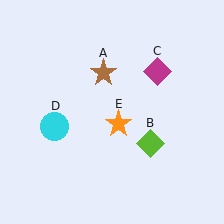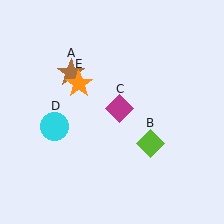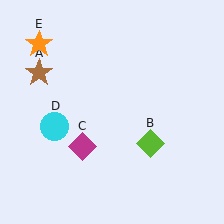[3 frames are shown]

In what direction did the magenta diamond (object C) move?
The magenta diamond (object C) moved down and to the left.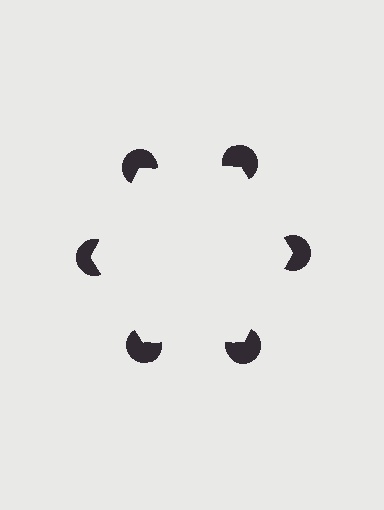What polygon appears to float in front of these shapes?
An illusory hexagon — its edges are inferred from the aligned wedge cuts in the pac-man discs, not physically drawn.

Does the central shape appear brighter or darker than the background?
It typically appears slightly brighter than the background, even though no actual brightness change is drawn.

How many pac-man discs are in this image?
There are 6 — one at each vertex of the illusory hexagon.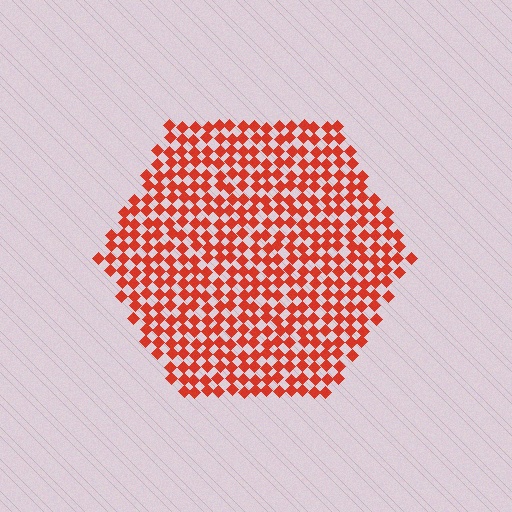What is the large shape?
The large shape is a hexagon.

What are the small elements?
The small elements are diamonds.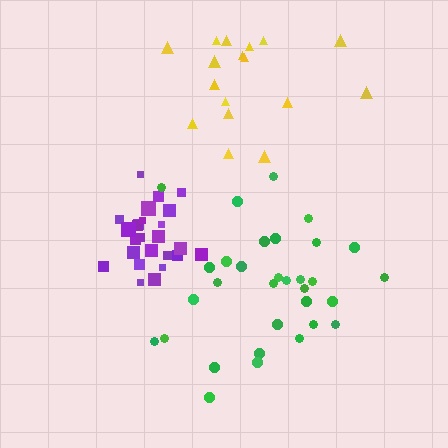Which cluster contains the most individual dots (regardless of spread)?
Green (32).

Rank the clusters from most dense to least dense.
purple, green, yellow.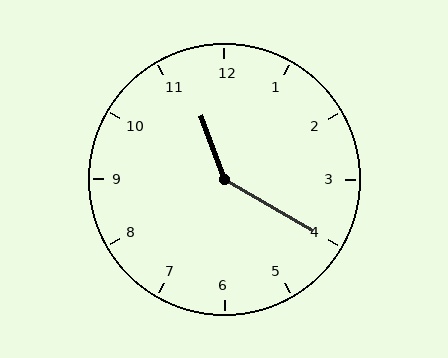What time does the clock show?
11:20.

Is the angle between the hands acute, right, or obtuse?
It is obtuse.